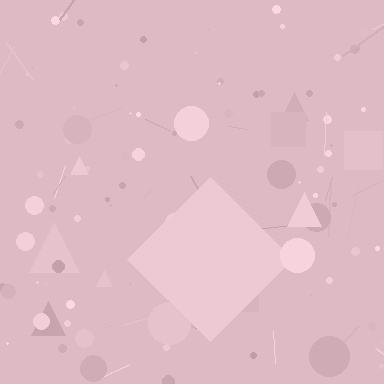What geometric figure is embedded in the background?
A diamond is embedded in the background.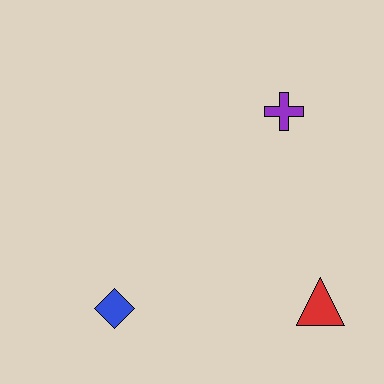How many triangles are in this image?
There is 1 triangle.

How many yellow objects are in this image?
There are no yellow objects.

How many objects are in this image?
There are 3 objects.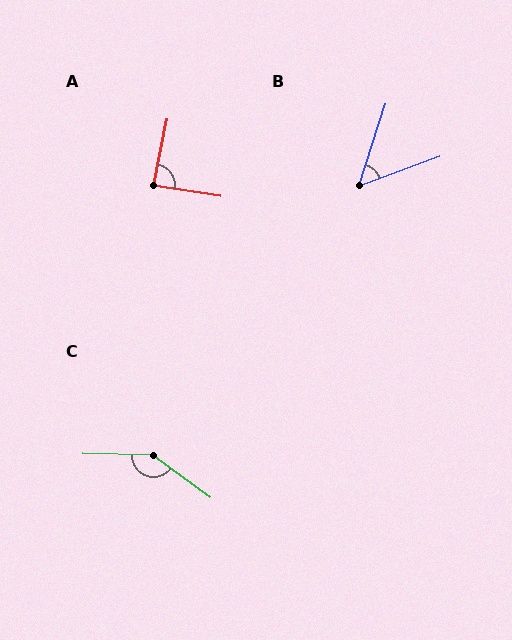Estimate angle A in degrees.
Approximately 88 degrees.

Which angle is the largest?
C, at approximately 144 degrees.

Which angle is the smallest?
B, at approximately 52 degrees.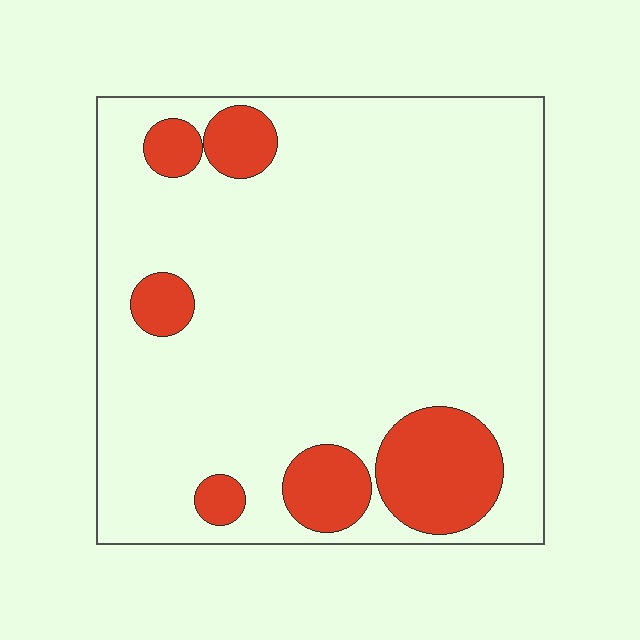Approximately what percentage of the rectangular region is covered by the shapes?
Approximately 15%.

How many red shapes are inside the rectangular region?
6.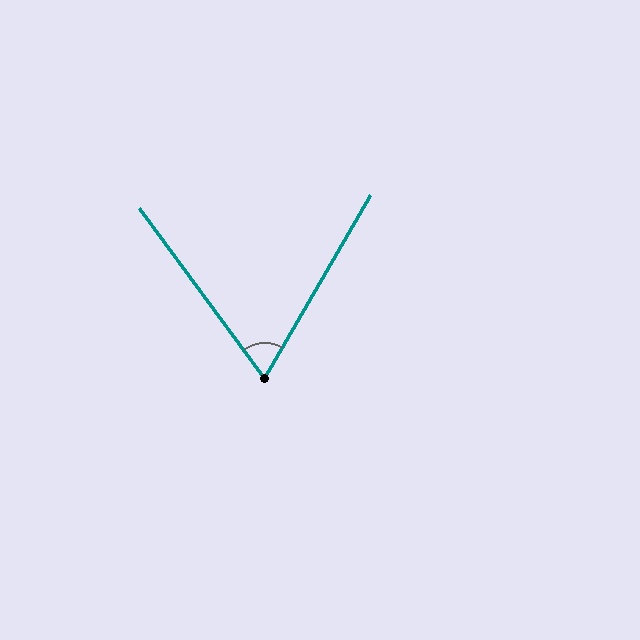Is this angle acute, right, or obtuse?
It is acute.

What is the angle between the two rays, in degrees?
Approximately 66 degrees.